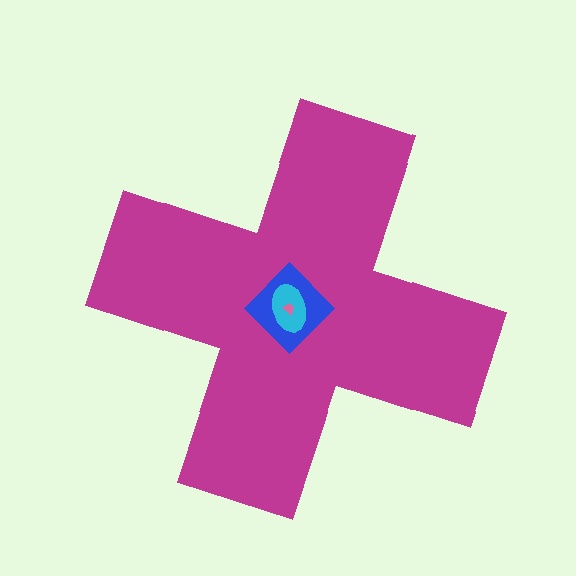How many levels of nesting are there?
4.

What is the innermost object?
The pink trapezoid.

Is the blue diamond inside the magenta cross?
Yes.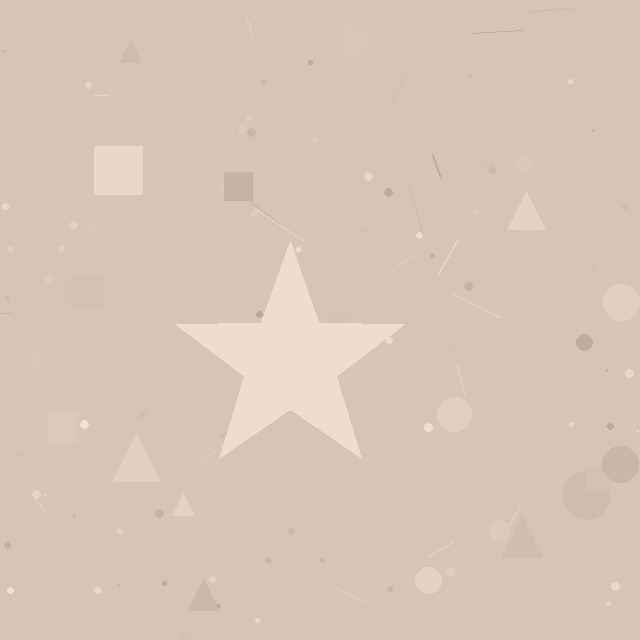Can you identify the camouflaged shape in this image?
The camouflaged shape is a star.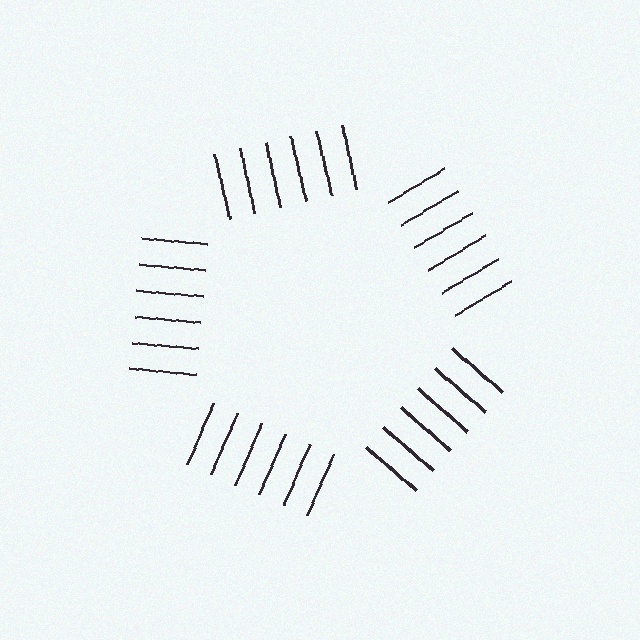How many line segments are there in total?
30 — 6 along each of the 5 edges.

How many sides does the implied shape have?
5 sides — the line-ends trace a pentagon.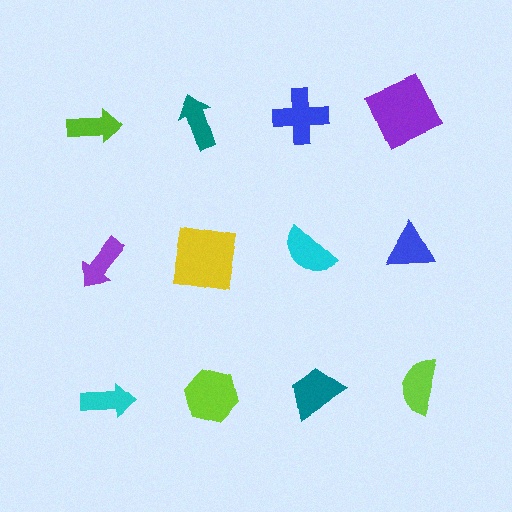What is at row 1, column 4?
A purple square.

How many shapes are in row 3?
4 shapes.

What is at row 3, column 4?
A lime semicircle.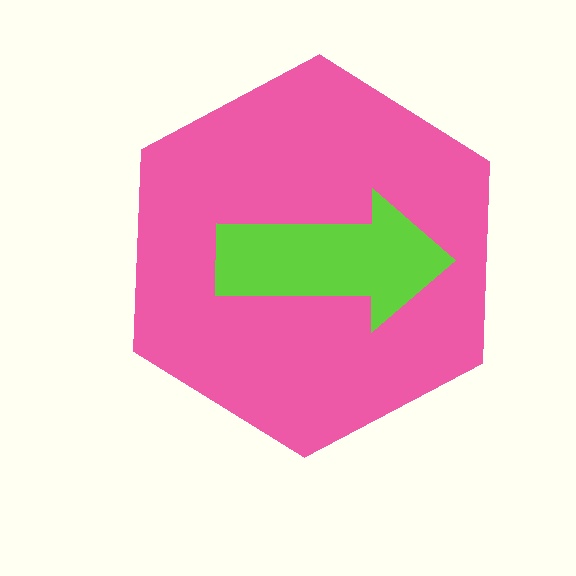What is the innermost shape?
The lime arrow.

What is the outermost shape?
The pink hexagon.